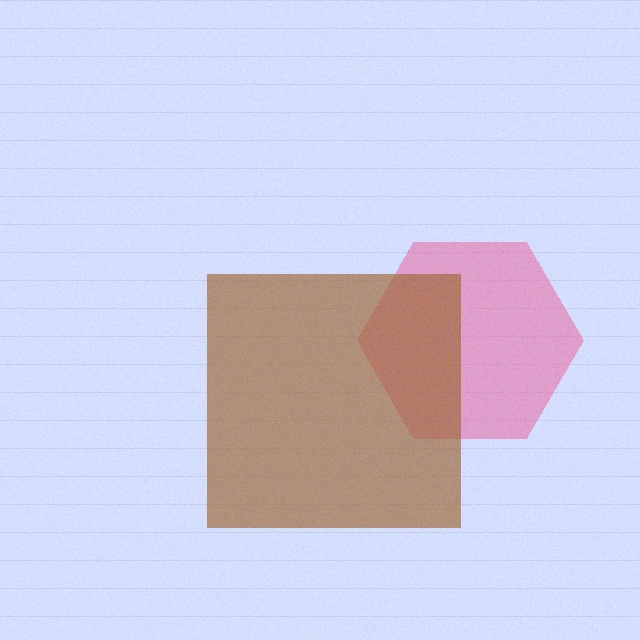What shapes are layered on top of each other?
The layered shapes are: a pink hexagon, a brown square.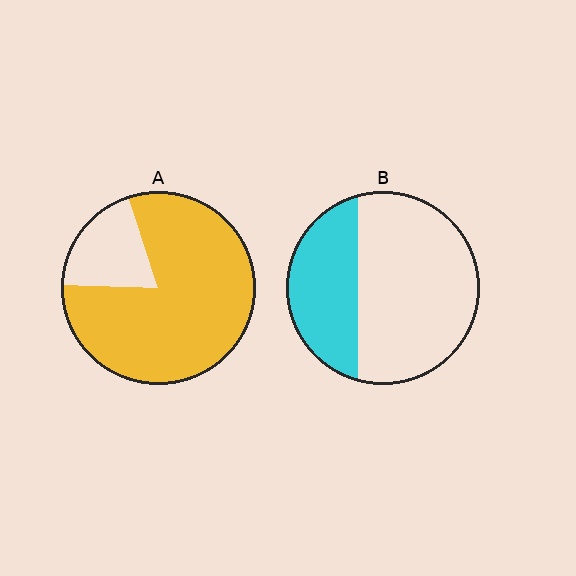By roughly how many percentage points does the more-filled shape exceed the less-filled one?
By roughly 45 percentage points (A over B).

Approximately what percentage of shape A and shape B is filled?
A is approximately 80% and B is approximately 35%.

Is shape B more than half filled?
No.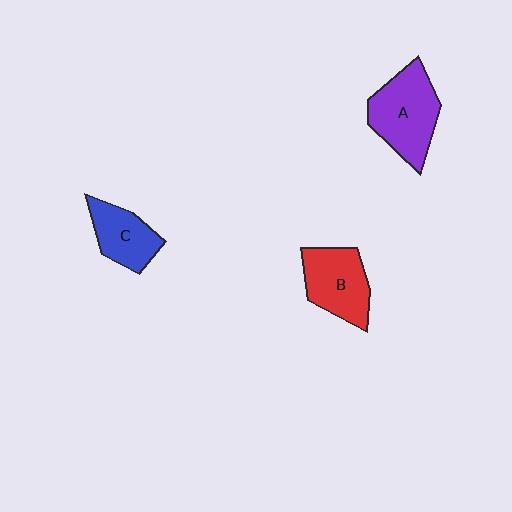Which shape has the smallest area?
Shape C (blue).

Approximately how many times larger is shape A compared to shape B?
Approximately 1.2 times.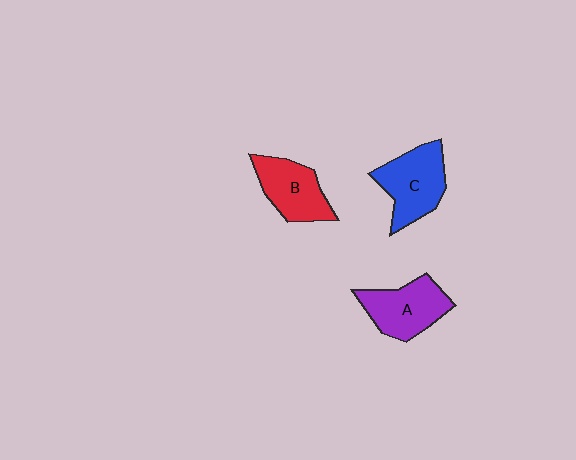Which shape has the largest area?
Shape C (blue).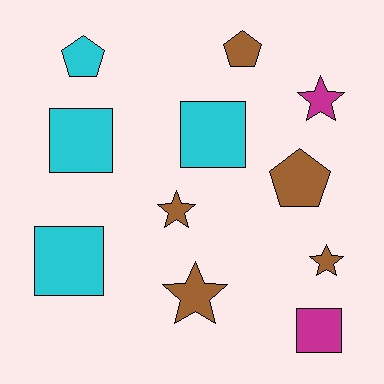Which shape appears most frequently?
Square, with 4 objects.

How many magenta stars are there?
There is 1 magenta star.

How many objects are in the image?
There are 11 objects.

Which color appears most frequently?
Brown, with 5 objects.